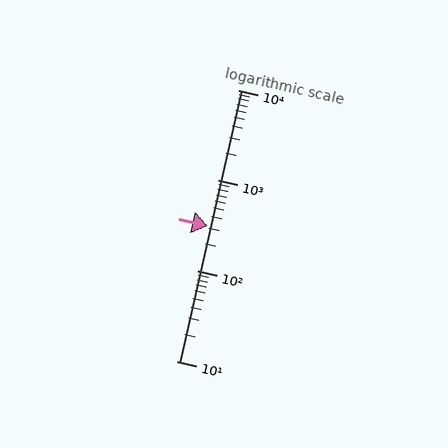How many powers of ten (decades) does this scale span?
The scale spans 3 decades, from 10 to 10000.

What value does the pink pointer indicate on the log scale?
The pointer indicates approximately 310.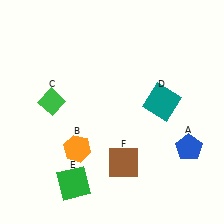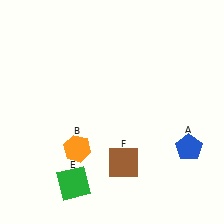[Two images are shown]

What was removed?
The teal square (D), the green diamond (C) were removed in Image 2.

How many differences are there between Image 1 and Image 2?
There are 2 differences between the two images.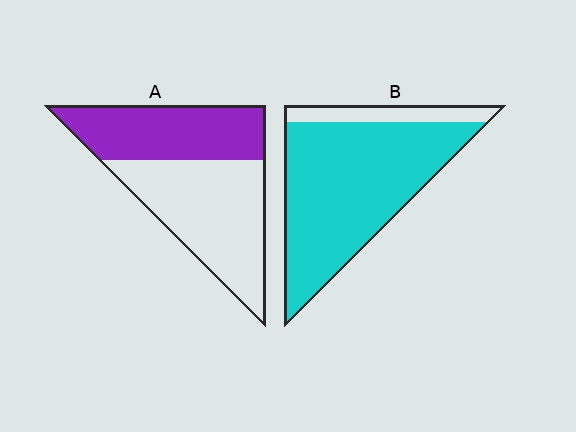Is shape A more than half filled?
No.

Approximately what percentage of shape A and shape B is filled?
A is approximately 45% and B is approximately 85%.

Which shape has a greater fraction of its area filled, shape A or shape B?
Shape B.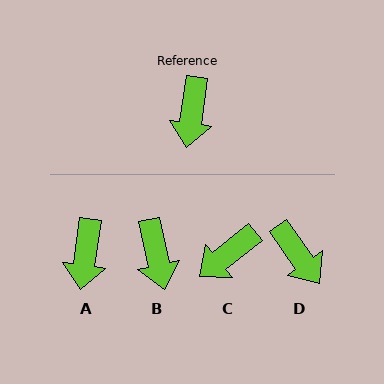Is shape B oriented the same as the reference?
No, it is off by about 21 degrees.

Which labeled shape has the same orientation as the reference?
A.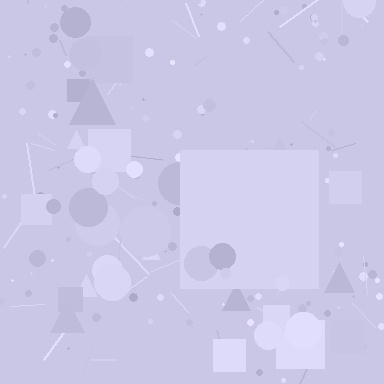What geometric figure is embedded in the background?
A square is embedded in the background.